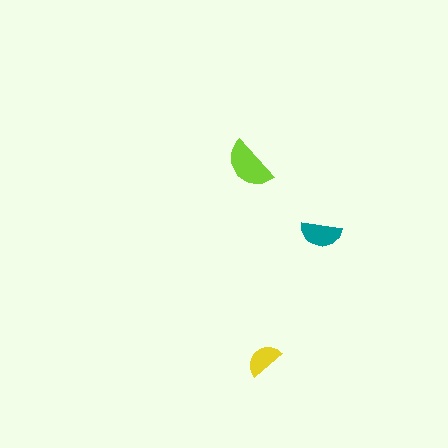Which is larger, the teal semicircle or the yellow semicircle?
The teal one.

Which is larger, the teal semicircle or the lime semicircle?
The lime one.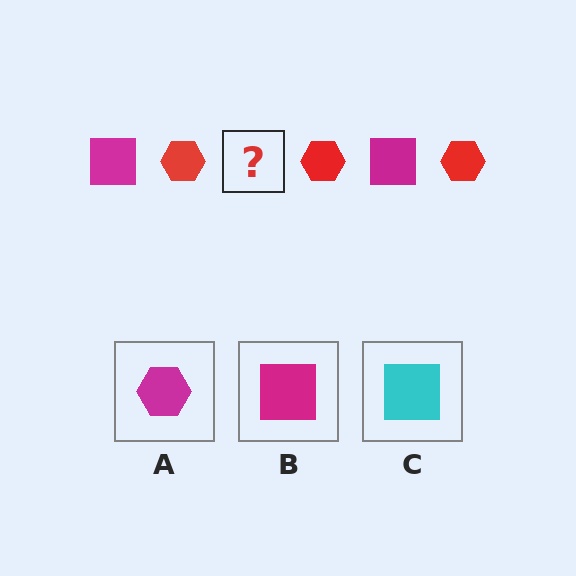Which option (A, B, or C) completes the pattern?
B.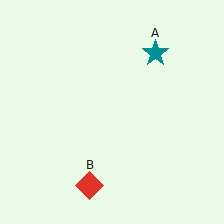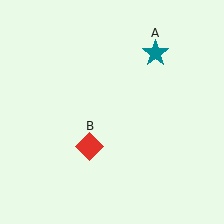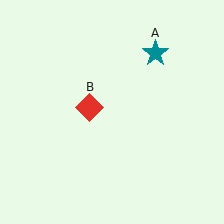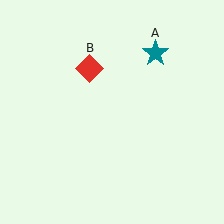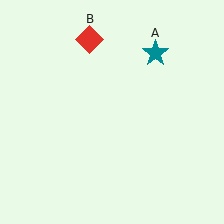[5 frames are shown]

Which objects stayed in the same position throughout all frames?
Teal star (object A) remained stationary.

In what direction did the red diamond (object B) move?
The red diamond (object B) moved up.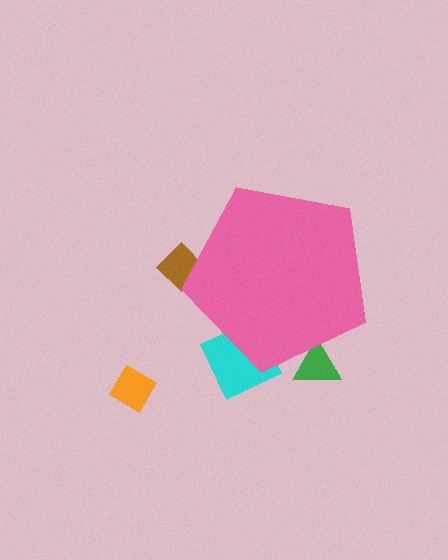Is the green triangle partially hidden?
Yes, the green triangle is partially hidden behind the pink pentagon.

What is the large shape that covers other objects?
A pink pentagon.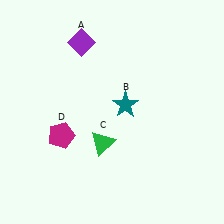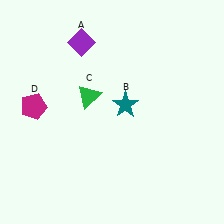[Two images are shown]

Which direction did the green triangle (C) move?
The green triangle (C) moved up.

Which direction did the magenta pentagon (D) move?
The magenta pentagon (D) moved up.